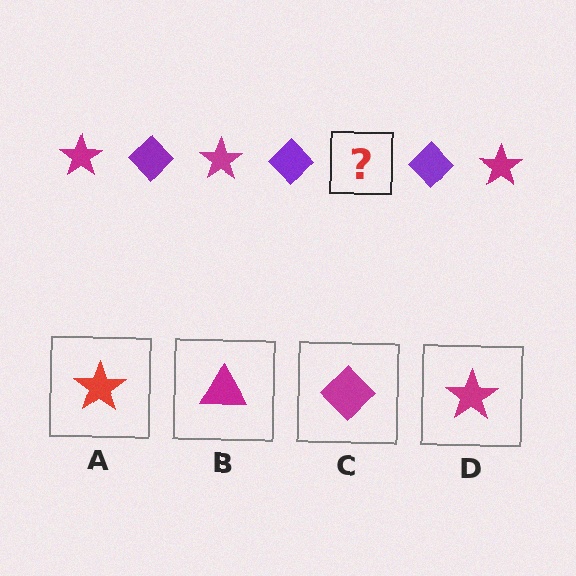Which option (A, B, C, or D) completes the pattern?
D.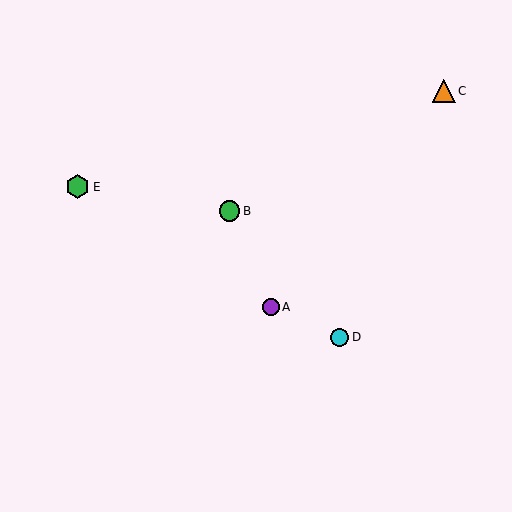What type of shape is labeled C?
Shape C is an orange triangle.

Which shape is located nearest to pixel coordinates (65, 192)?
The green hexagon (labeled E) at (78, 187) is nearest to that location.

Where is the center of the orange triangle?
The center of the orange triangle is at (444, 91).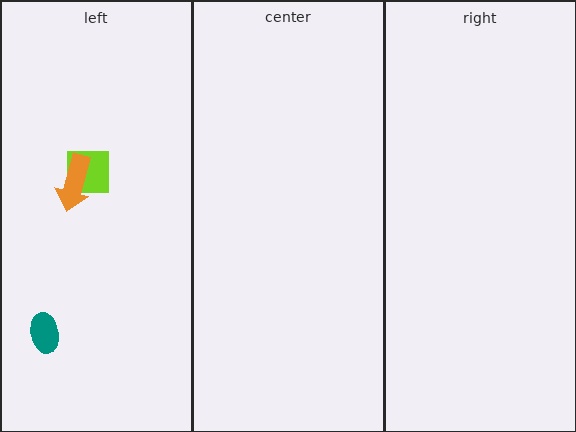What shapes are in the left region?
The lime square, the orange arrow, the teal ellipse.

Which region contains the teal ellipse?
The left region.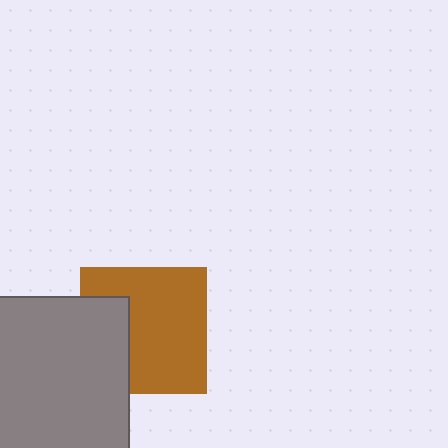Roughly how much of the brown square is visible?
Most of it is visible (roughly 70%).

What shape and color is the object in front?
The object in front is a gray square.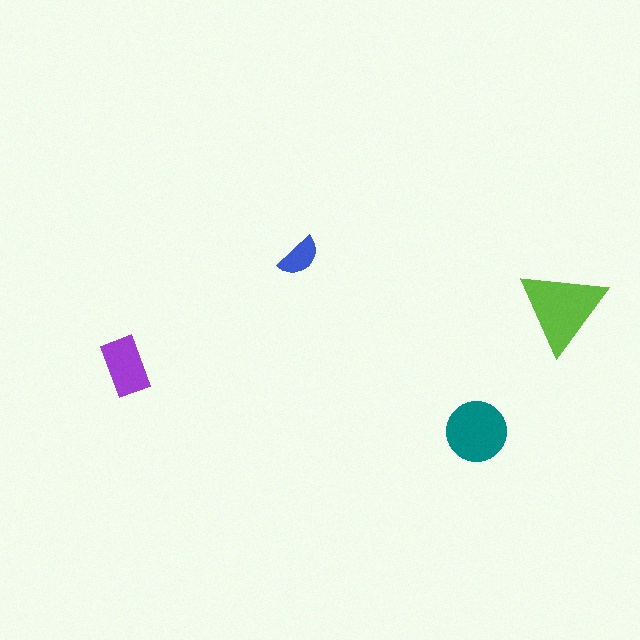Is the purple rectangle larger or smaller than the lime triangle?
Smaller.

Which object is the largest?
The lime triangle.